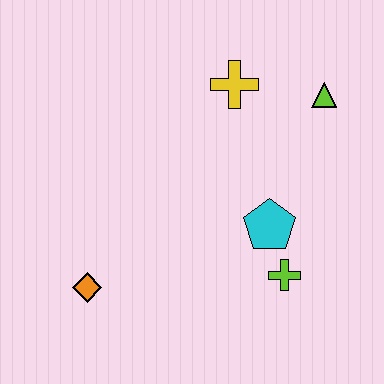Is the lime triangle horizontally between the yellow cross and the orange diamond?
No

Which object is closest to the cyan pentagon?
The lime cross is closest to the cyan pentagon.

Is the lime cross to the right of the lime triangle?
No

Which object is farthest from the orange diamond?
The lime triangle is farthest from the orange diamond.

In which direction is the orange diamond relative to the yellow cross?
The orange diamond is below the yellow cross.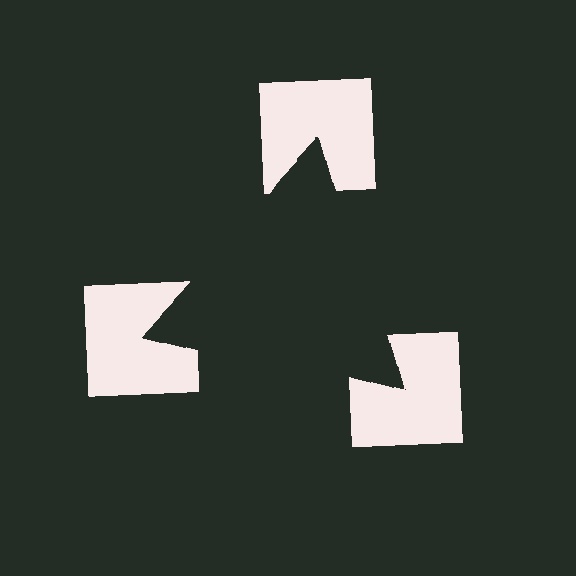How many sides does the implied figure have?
3 sides.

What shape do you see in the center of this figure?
An illusory triangle — its edges are inferred from the aligned wedge cuts in the notched squares, not physically drawn.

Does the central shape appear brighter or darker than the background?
It typically appears slightly darker than the background, even though no actual brightness change is drawn.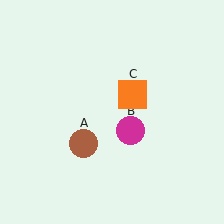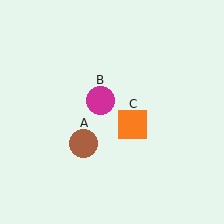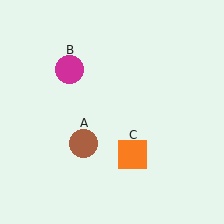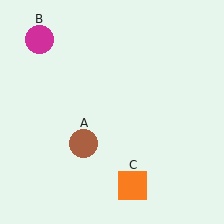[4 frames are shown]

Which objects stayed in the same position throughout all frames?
Brown circle (object A) remained stationary.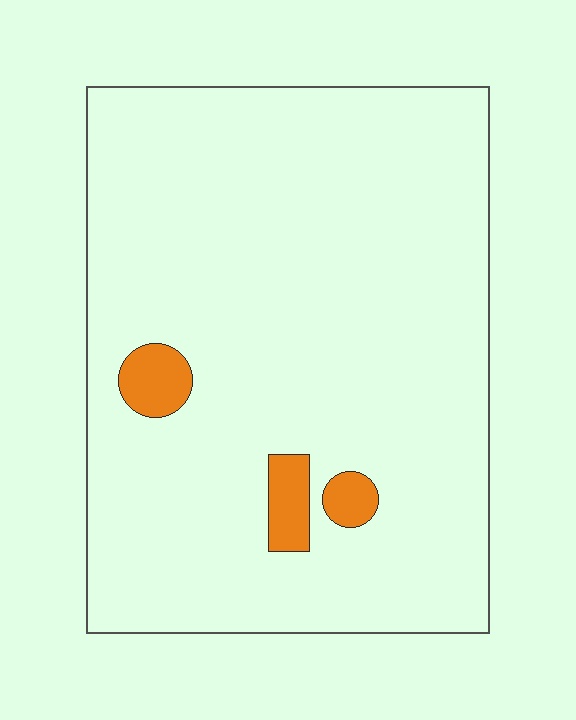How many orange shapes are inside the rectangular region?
3.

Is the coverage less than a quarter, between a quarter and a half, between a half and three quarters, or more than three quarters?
Less than a quarter.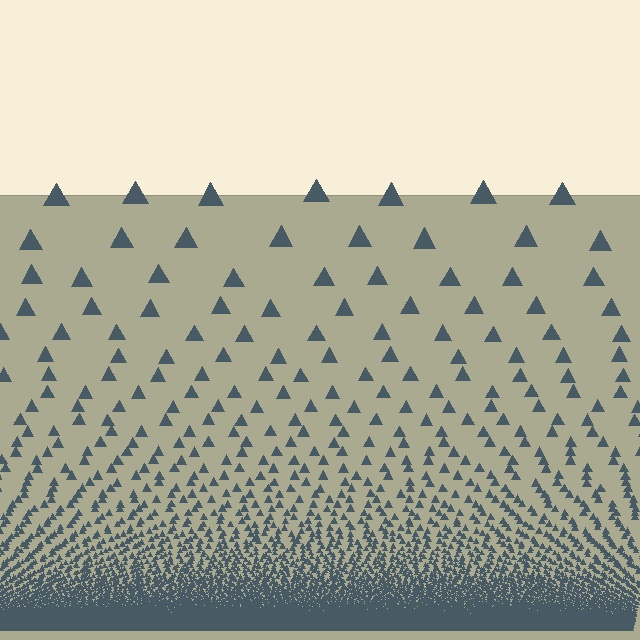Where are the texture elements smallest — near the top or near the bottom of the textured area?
Near the bottom.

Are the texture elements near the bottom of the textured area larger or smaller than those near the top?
Smaller. The gradient is inverted — elements near the bottom are smaller and denser.